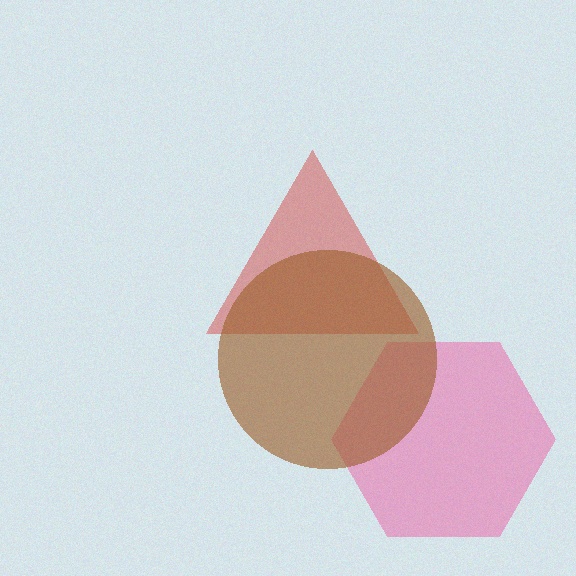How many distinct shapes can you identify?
There are 3 distinct shapes: a red triangle, a pink hexagon, a brown circle.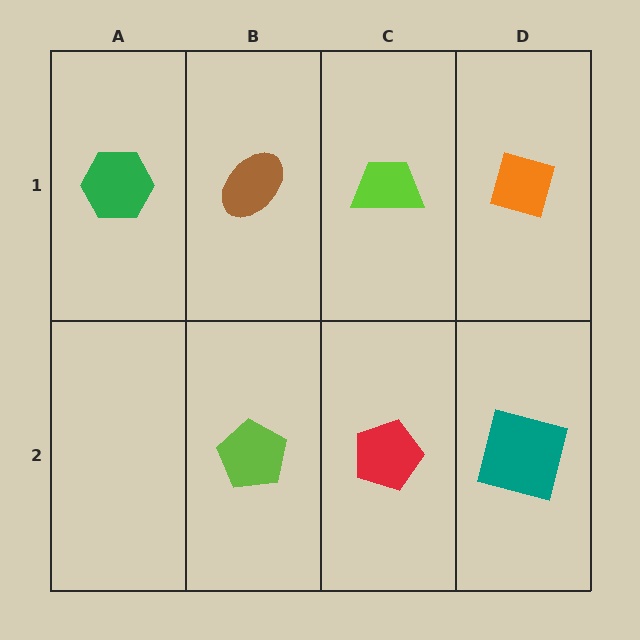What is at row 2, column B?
A lime pentagon.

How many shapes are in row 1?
4 shapes.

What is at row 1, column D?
An orange diamond.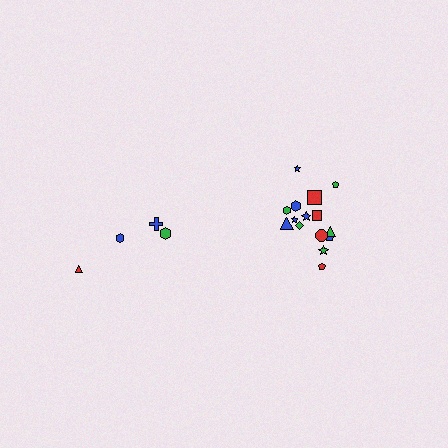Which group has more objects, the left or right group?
The right group.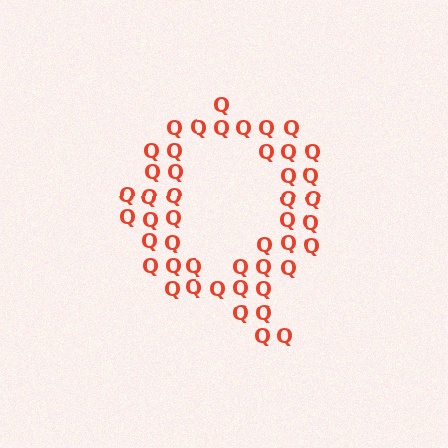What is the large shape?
The large shape is the letter Q.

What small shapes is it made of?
It is made of small letter Q's.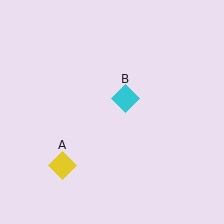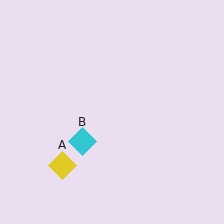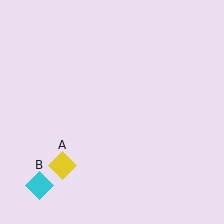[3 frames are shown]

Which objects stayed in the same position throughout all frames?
Yellow diamond (object A) remained stationary.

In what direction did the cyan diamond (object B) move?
The cyan diamond (object B) moved down and to the left.